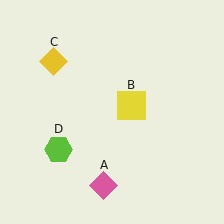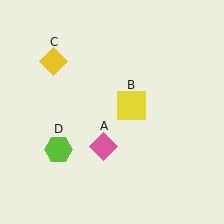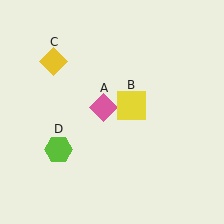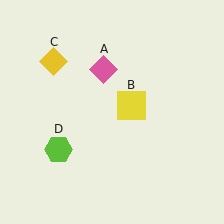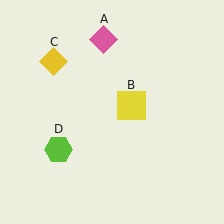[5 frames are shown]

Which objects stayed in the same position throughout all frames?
Yellow square (object B) and yellow diamond (object C) and lime hexagon (object D) remained stationary.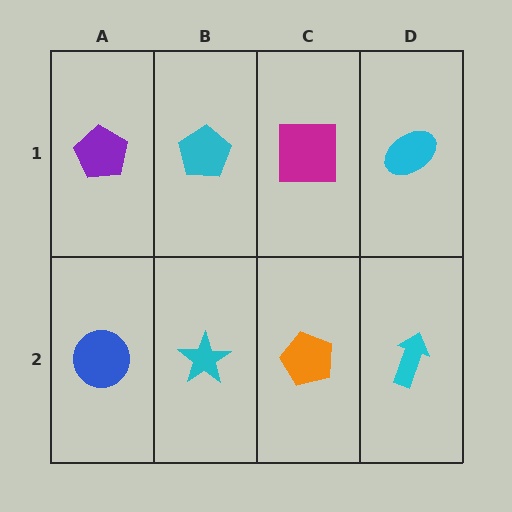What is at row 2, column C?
An orange pentagon.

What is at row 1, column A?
A purple pentagon.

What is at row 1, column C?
A magenta square.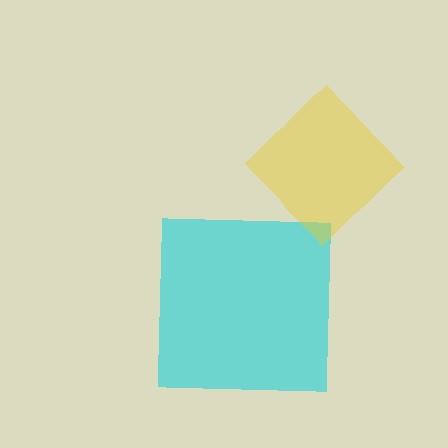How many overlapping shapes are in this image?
There are 2 overlapping shapes in the image.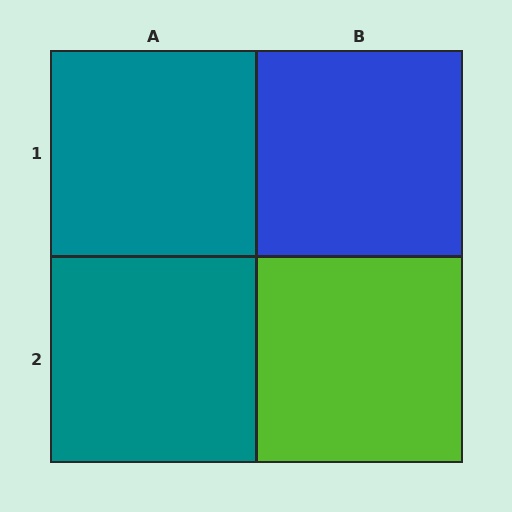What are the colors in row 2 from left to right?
Teal, lime.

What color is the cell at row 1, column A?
Teal.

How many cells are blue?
1 cell is blue.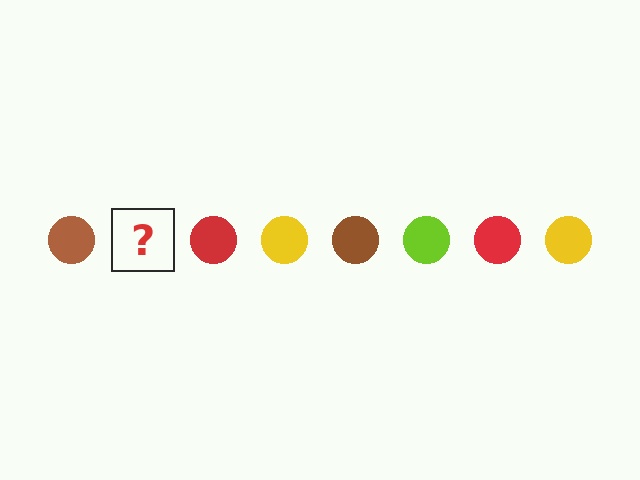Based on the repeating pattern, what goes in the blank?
The blank should be a lime circle.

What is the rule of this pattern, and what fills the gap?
The rule is that the pattern cycles through brown, lime, red, yellow circles. The gap should be filled with a lime circle.